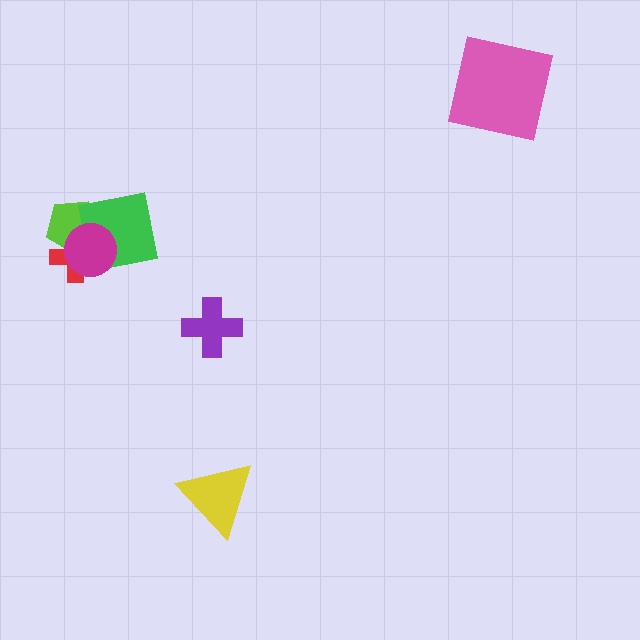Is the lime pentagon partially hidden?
Yes, it is partially covered by another shape.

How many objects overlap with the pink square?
0 objects overlap with the pink square.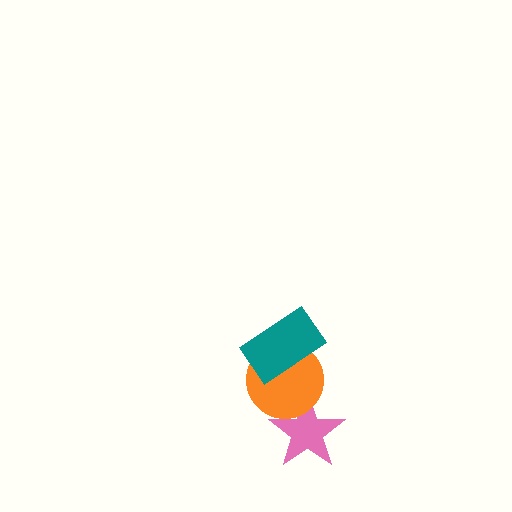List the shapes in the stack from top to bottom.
From top to bottom: the teal rectangle, the orange circle, the pink star.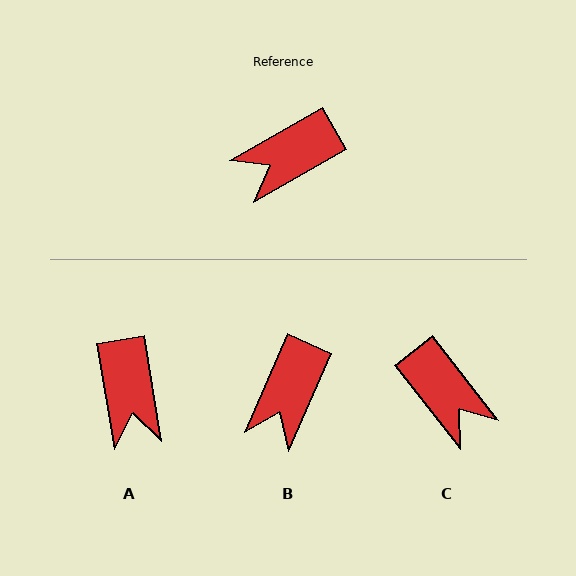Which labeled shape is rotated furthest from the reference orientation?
C, about 98 degrees away.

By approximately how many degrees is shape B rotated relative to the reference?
Approximately 37 degrees counter-clockwise.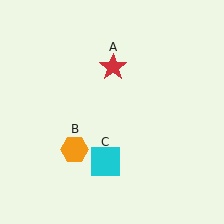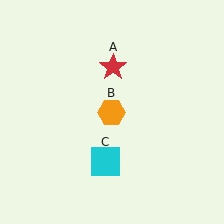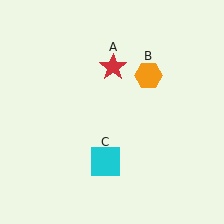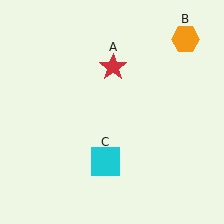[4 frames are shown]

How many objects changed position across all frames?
1 object changed position: orange hexagon (object B).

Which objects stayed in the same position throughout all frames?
Red star (object A) and cyan square (object C) remained stationary.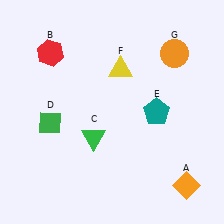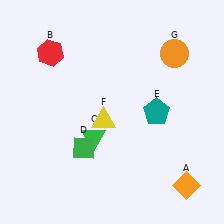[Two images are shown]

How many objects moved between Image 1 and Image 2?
2 objects moved between the two images.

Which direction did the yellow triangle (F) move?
The yellow triangle (F) moved down.